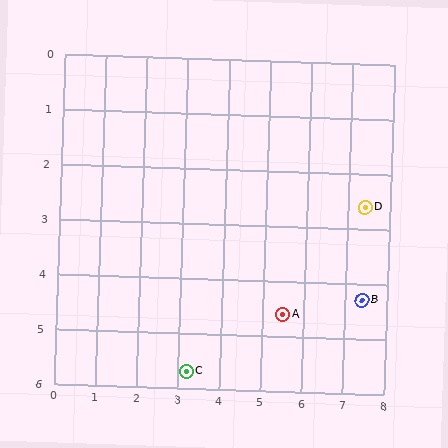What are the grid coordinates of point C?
Point C is at approximately (3.2, 5.7).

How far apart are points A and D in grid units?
Points A and D are about 2.8 grid units apart.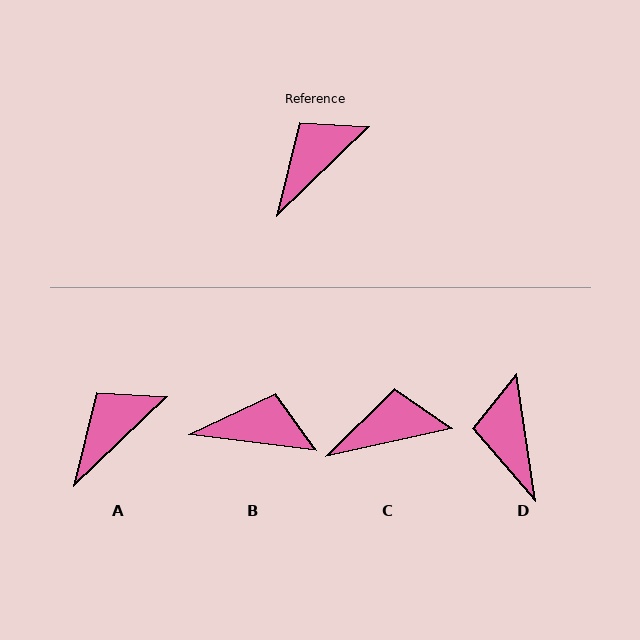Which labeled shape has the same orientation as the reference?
A.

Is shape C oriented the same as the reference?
No, it is off by about 32 degrees.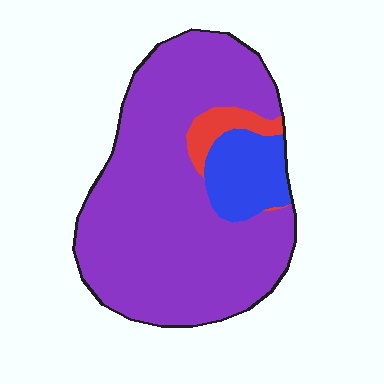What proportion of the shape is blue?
Blue takes up less than a sixth of the shape.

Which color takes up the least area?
Red, at roughly 5%.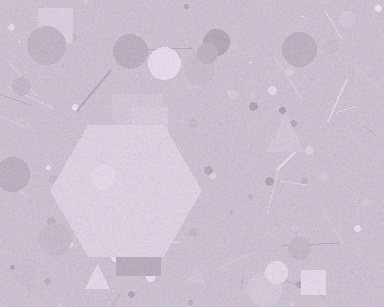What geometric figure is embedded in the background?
A hexagon is embedded in the background.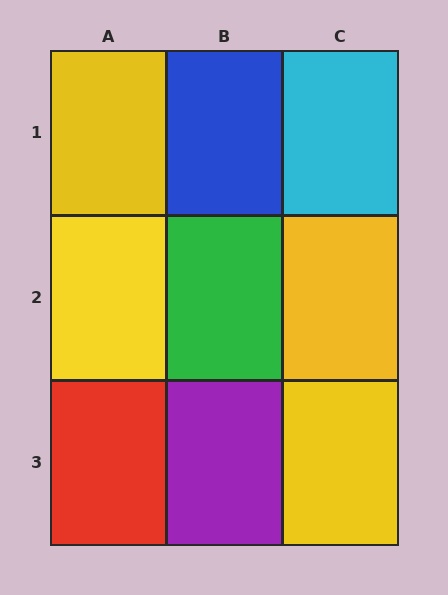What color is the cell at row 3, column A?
Red.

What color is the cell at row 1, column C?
Cyan.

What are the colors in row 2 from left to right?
Yellow, green, yellow.